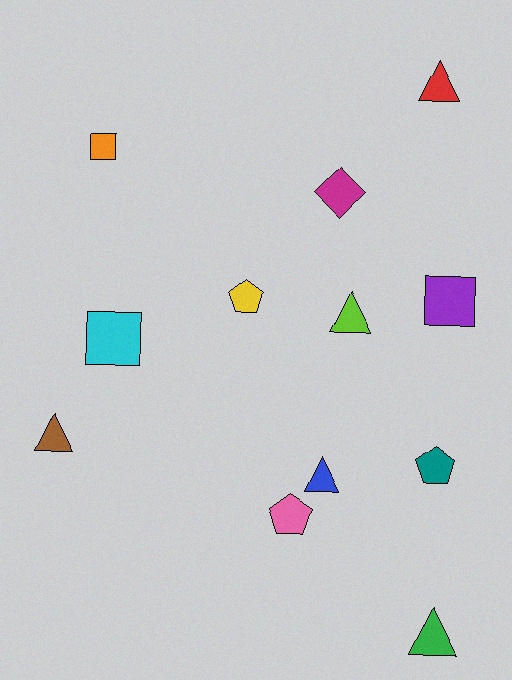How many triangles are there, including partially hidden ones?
There are 5 triangles.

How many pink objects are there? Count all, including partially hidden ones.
There is 1 pink object.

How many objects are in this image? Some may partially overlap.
There are 12 objects.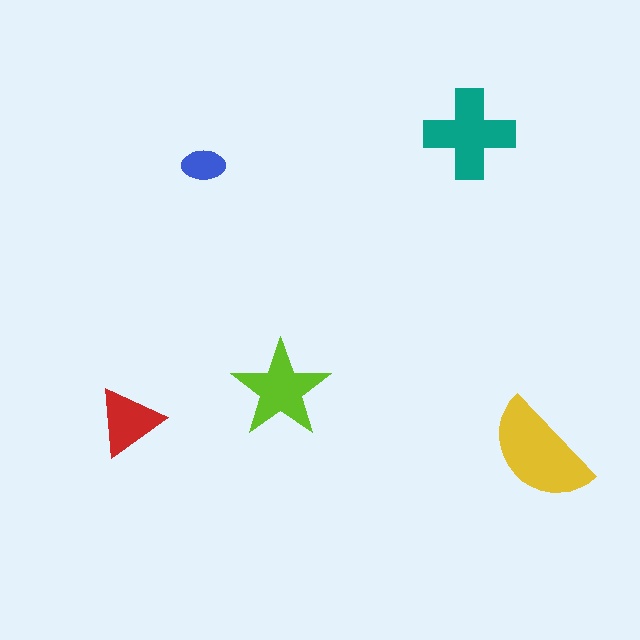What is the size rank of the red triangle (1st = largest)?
4th.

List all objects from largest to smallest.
The yellow semicircle, the teal cross, the lime star, the red triangle, the blue ellipse.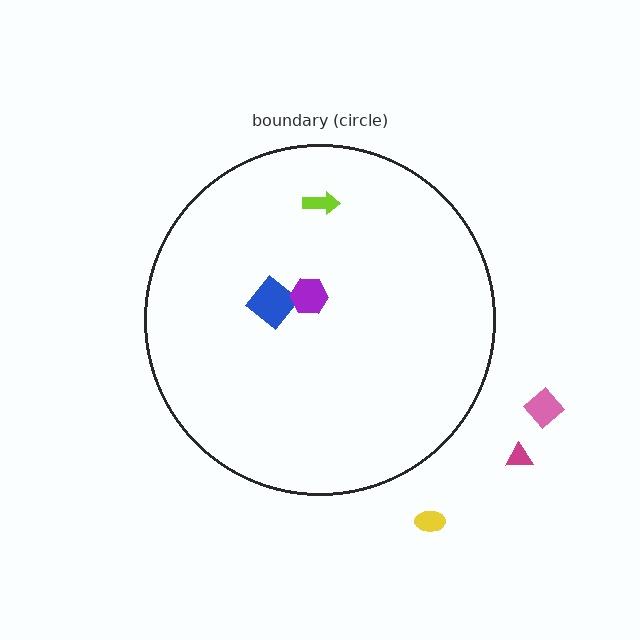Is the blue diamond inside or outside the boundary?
Inside.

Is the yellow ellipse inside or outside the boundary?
Outside.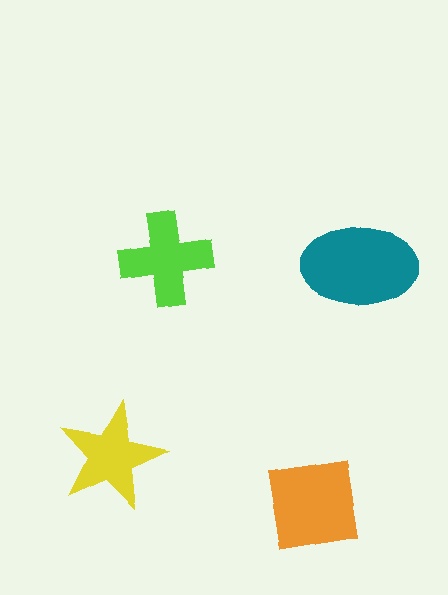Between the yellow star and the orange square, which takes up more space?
The orange square.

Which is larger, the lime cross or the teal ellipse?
The teal ellipse.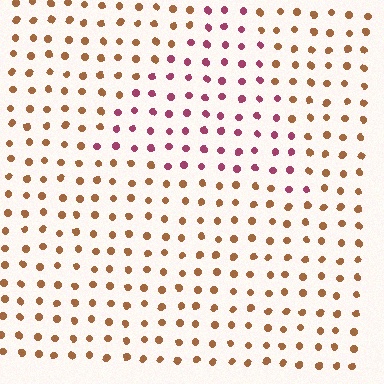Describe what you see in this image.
The image is filled with small brown elements in a uniform arrangement. A triangle-shaped region is visible where the elements are tinted to a slightly different hue, forming a subtle color boundary.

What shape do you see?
I see a triangle.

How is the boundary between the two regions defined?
The boundary is defined purely by a slight shift in hue (about 53 degrees). Spacing, size, and orientation are identical on both sides.